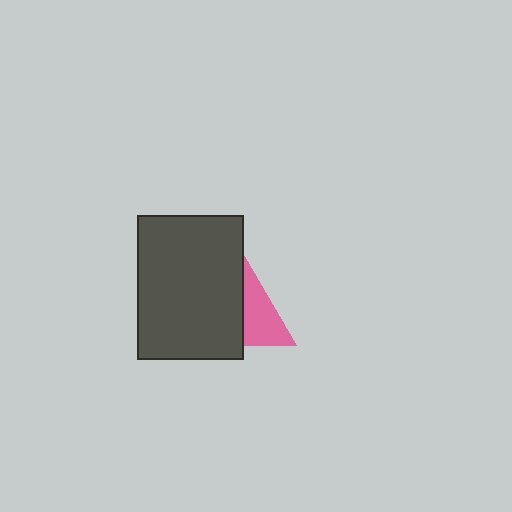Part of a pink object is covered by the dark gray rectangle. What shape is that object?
It is a triangle.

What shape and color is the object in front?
The object in front is a dark gray rectangle.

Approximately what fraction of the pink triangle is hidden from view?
Roughly 48% of the pink triangle is hidden behind the dark gray rectangle.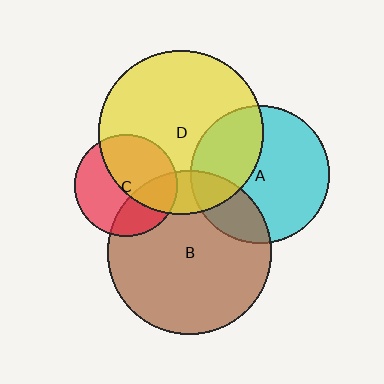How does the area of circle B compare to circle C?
Approximately 2.6 times.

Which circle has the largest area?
Circle D (yellow).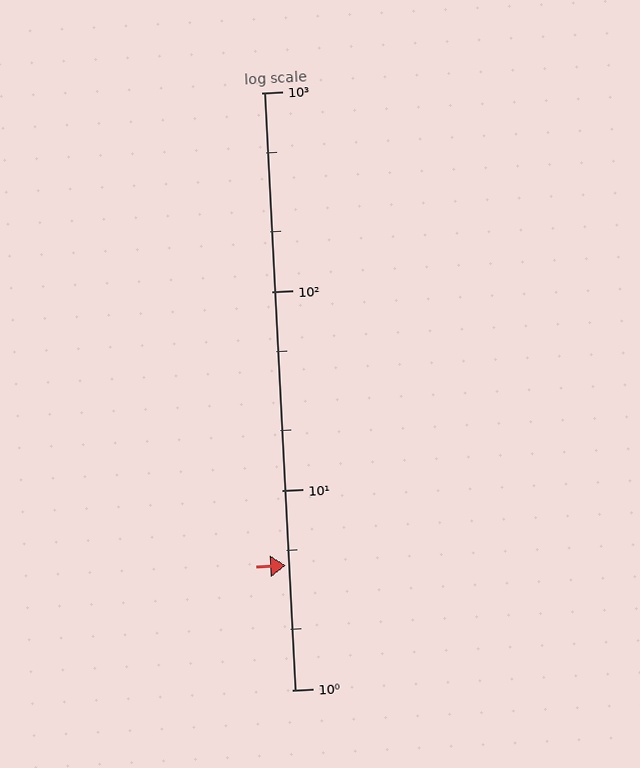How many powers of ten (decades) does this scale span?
The scale spans 3 decades, from 1 to 1000.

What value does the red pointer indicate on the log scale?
The pointer indicates approximately 4.2.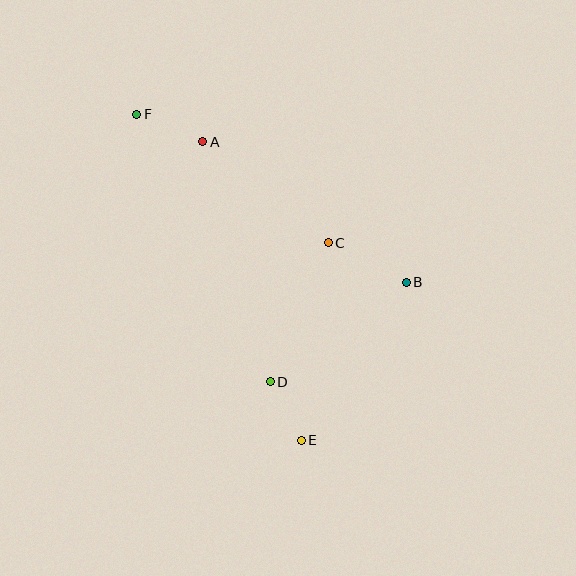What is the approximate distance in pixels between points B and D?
The distance between B and D is approximately 169 pixels.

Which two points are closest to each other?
Points D and E are closest to each other.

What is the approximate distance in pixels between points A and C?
The distance between A and C is approximately 161 pixels.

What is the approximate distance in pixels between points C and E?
The distance between C and E is approximately 199 pixels.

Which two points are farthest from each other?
Points E and F are farthest from each other.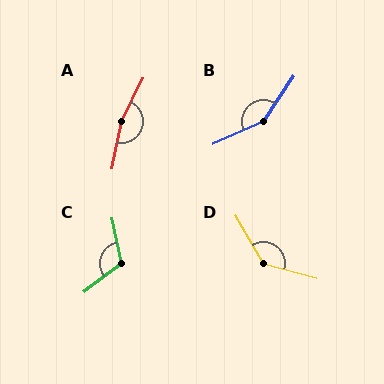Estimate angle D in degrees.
Approximately 135 degrees.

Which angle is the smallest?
C, at approximately 116 degrees.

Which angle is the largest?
A, at approximately 165 degrees.